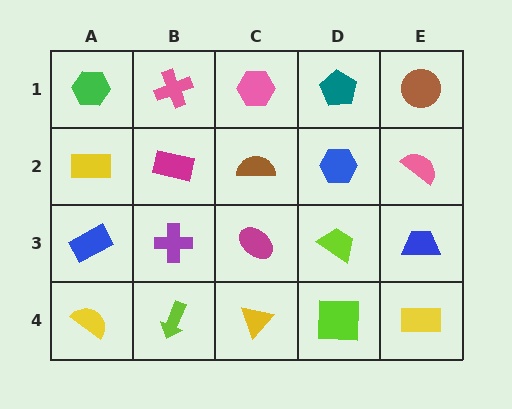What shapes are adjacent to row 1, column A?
A yellow rectangle (row 2, column A), a pink cross (row 1, column B).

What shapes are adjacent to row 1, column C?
A brown semicircle (row 2, column C), a pink cross (row 1, column B), a teal pentagon (row 1, column D).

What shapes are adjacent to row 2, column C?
A pink hexagon (row 1, column C), a magenta ellipse (row 3, column C), a magenta rectangle (row 2, column B), a blue hexagon (row 2, column D).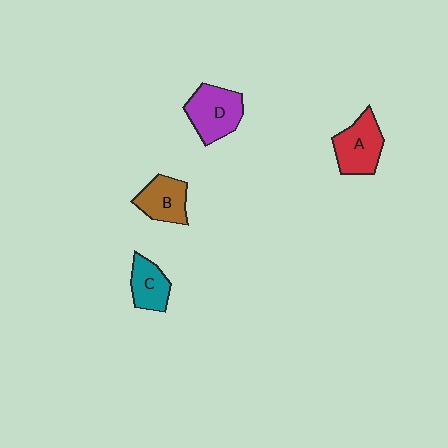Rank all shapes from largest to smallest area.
From largest to smallest: D (purple), A (red), B (brown), C (teal).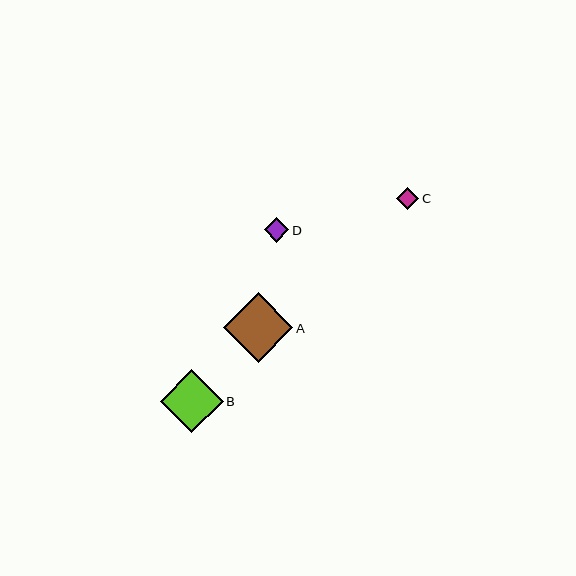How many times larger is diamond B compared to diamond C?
Diamond B is approximately 2.8 times the size of diamond C.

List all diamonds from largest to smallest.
From largest to smallest: A, B, D, C.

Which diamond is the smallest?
Diamond C is the smallest with a size of approximately 22 pixels.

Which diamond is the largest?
Diamond A is the largest with a size of approximately 69 pixels.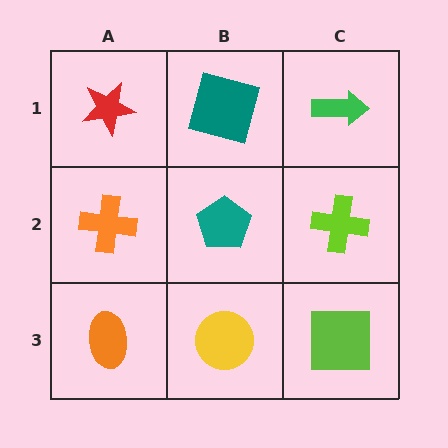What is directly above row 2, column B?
A teal square.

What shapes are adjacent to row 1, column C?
A lime cross (row 2, column C), a teal square (row 1, column B).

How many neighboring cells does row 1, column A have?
2.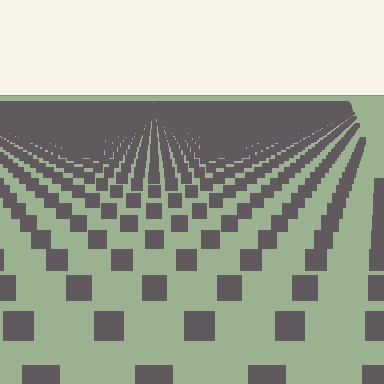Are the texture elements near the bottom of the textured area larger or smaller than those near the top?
Larger. Near the bottom, elements are closer to the viewer and appear at a bigger on-screen size.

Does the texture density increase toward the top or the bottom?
Density increases toward the top.